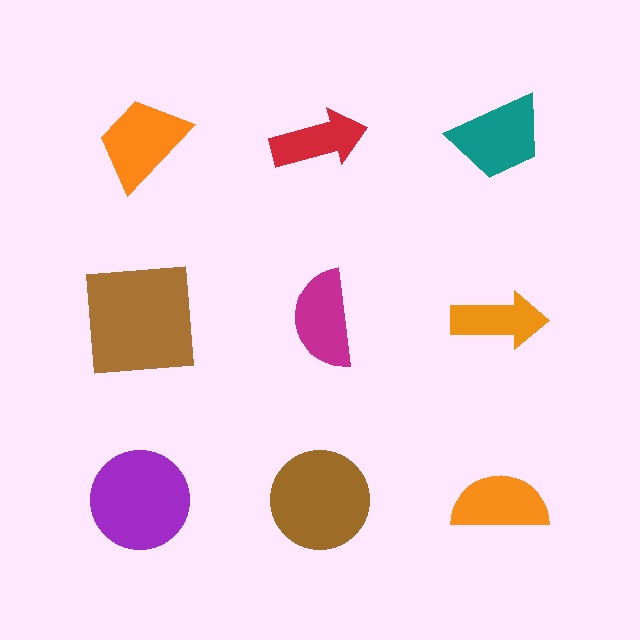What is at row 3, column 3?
An orange semicircle.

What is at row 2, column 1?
A brown square.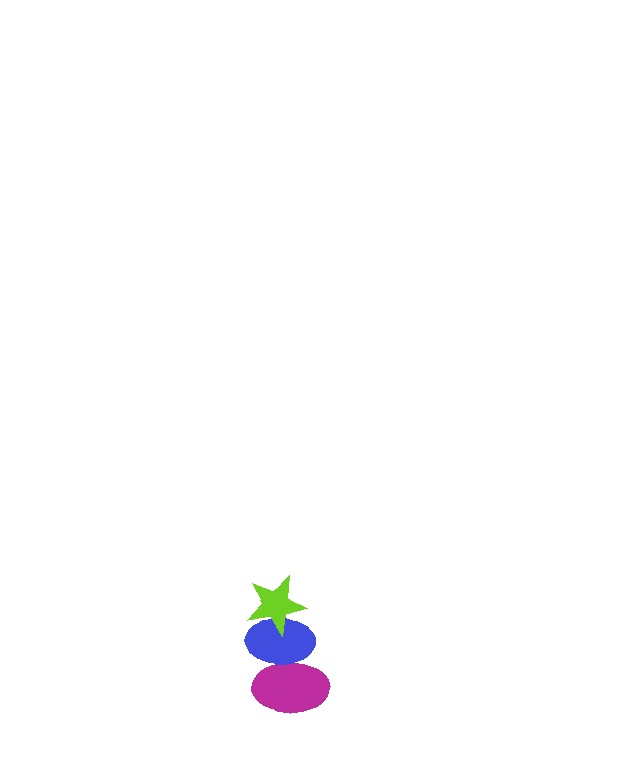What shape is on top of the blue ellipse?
The lime star is on top of the blue ellipse.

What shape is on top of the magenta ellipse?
The blue ellipse is on top of the magenta ellipse.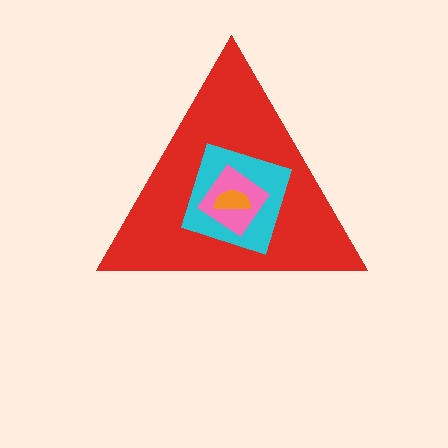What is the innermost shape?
The orange semicircle.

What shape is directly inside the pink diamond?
The orange semicircle.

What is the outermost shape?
The red triangle.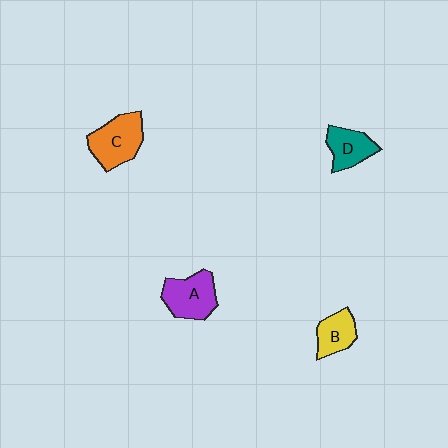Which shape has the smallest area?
Shape B (yellow).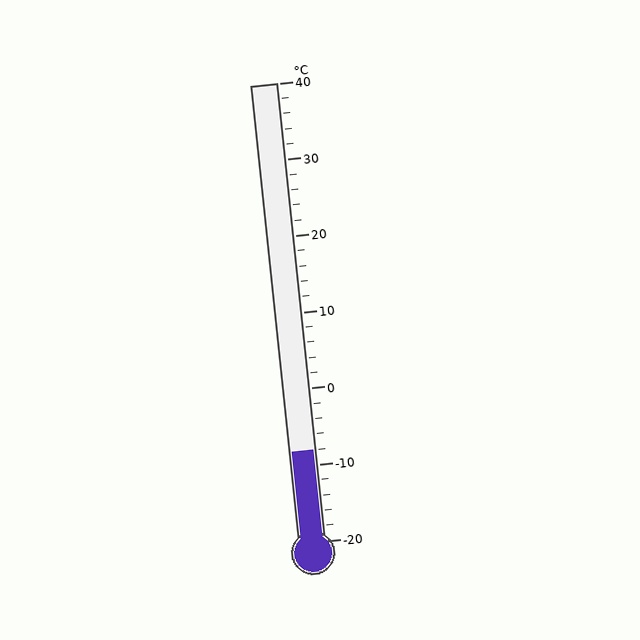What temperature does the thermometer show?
The thermometer shows approximately -8°C.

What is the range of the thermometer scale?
The thermometer scale ranges from -20°C to 40°C.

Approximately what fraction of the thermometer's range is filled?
The thermometer is filled to approximately 20% of its range.